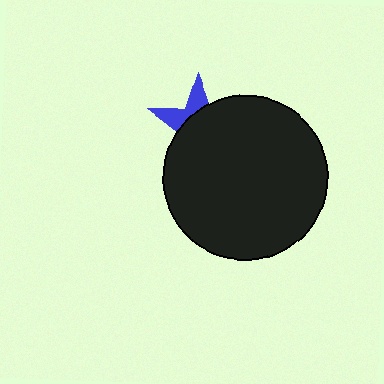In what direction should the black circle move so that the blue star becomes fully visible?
The black circle should move toward the lower-right. That is the shortest direction to clear the overlap and leave the blue star fully visible.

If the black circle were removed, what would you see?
You would see the complete blue star.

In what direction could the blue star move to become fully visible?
The blue star could move toward the upper-left. That would shift it out from behind the black circle entirely.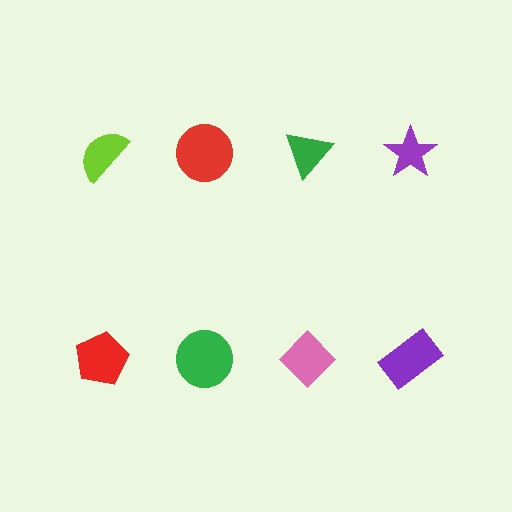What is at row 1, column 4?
A purple star.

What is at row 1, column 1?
A lime semicircle.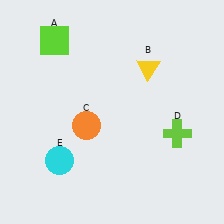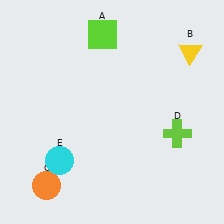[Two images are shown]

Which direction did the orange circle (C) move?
The orange circle (C) moved down.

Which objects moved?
The objects that moved are: the lime square (A), the yellow triangle (B), the orange circle (C).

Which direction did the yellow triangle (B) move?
The yellow triangle (B) moved right.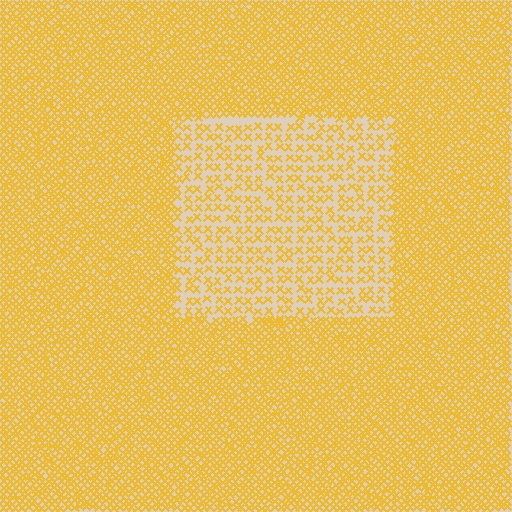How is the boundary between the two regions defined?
The boundary is defined by a change in element density (approximately 2.5x ratio). All elements are the same color, size, and shape.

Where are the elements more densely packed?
The elements are more densely packed outside the rectangle boundary.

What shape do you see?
I see a rectangle.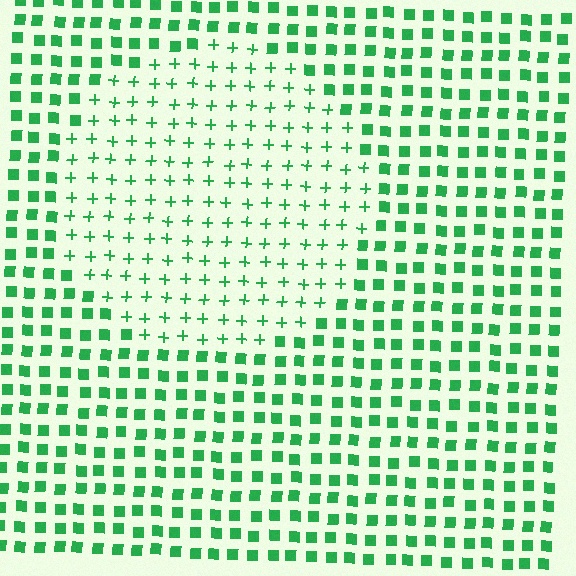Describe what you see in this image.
The image is filled with small green elements arranged in a uniform grid. A circle-shaped region contains plus signs, while the surrounding area contains squares. The boundary is defined purely by the change in element shape.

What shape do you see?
I see a circle.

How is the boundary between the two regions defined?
The boundary is defined by a change in element shape: plus signs inside vs. squares outside. All elements share the same color and spacing.